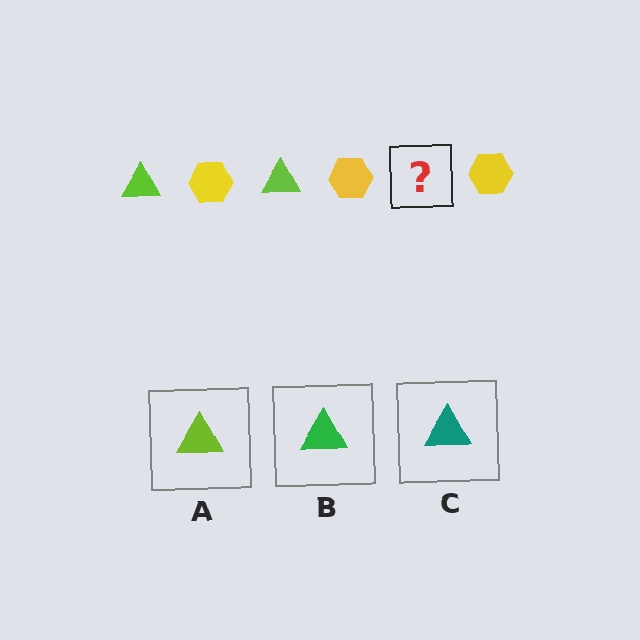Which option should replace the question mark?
Option A.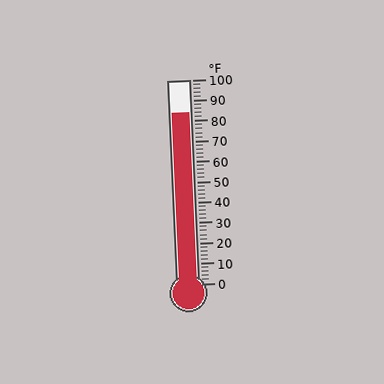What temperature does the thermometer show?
The thermometer shows approximately 84°F.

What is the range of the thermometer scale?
The thermometer scale ranges from 0°F to 100°F.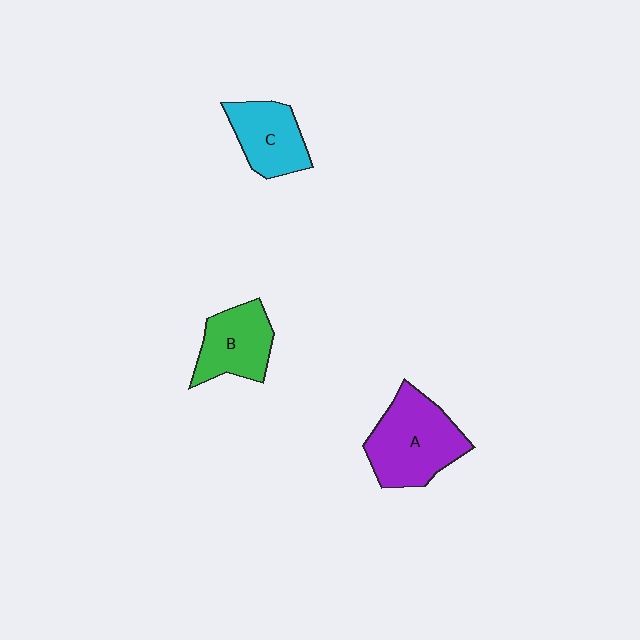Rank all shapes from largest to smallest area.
From largest to smallest: A (purple), B (green), C (cyan).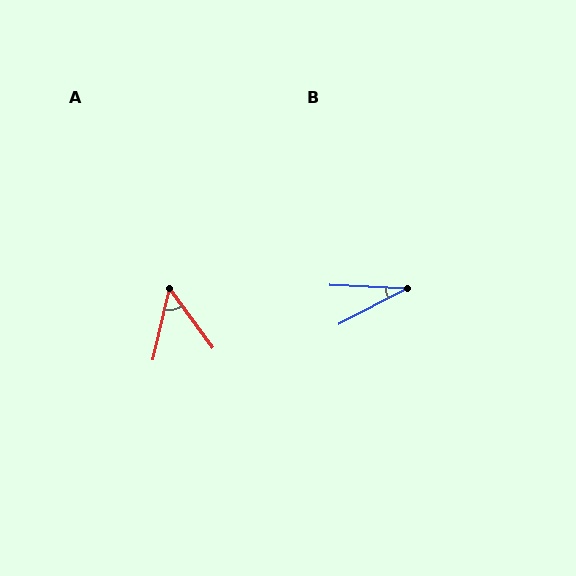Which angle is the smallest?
B, at approximately 30 degrees.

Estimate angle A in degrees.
Approximately 49 degrees.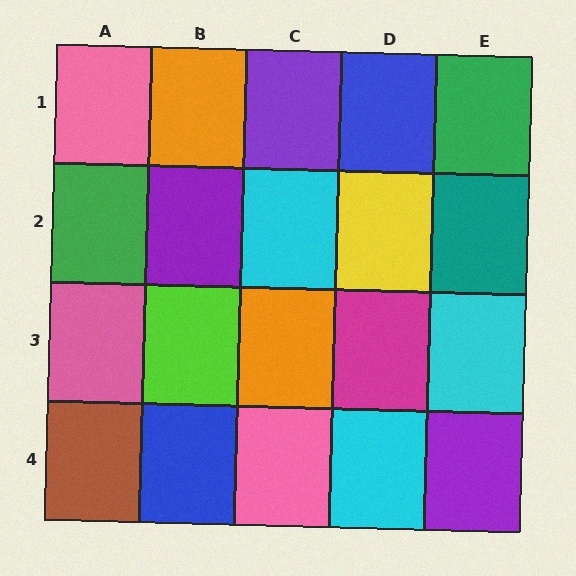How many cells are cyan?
3 cells are cyan.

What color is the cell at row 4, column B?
Blue.